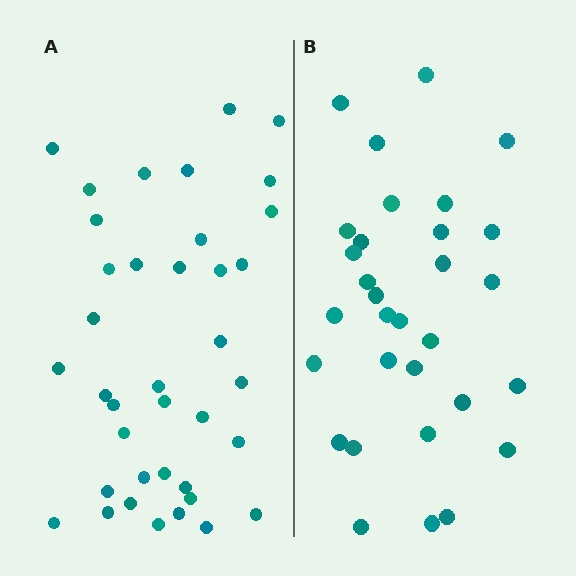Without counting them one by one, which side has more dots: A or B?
Region A (the left region) has more dots.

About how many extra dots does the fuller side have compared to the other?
Region A has roughly 8 or so more dots than region B.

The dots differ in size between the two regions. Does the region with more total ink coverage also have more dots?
No. Region B has more total ink coverage because its dots are larger, but region A actually contains more individual dots. Total area can be misleading — the number of items is what matters here.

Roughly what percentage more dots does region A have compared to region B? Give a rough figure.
About 25% more.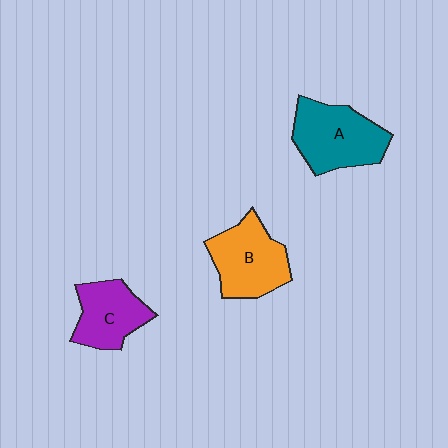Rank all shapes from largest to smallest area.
From largest to smallest: A (teal), B (orange), C (purple).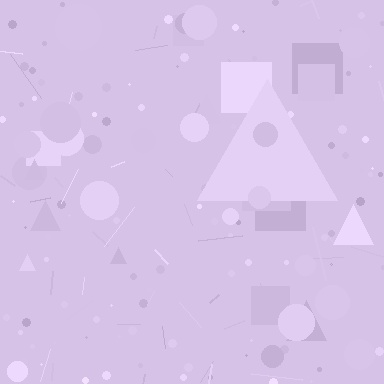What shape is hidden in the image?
A triangle is hidden in the image.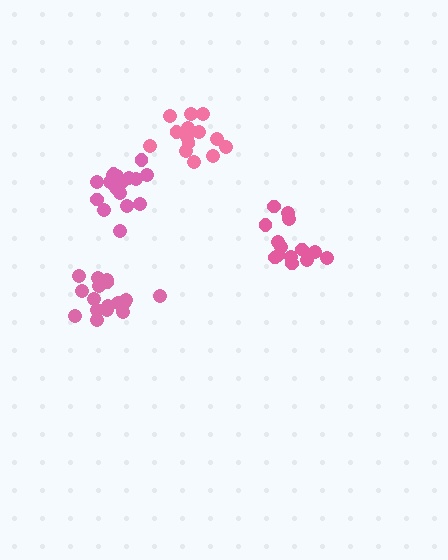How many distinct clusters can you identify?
There are 4 distinct clusters.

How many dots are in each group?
Group 1: 20 dots, Group 2: 14 dots, Group 3: 14 dots, Group 4: 18 dots (66 total).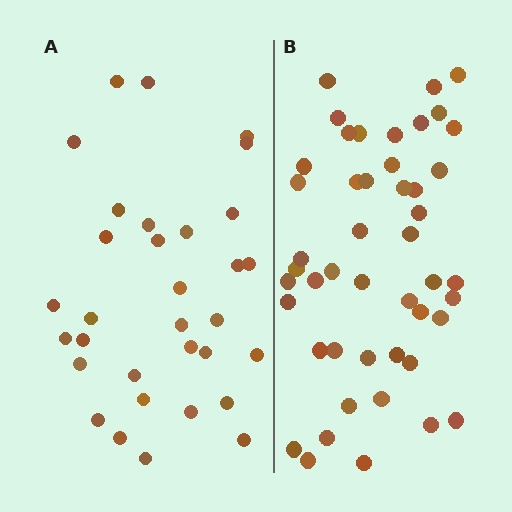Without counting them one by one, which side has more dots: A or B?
Region B (the right region) has more dots.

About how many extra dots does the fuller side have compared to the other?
Region B has approximately 15 more dots than region A.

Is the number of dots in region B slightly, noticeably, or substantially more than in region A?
Region B has substantially more. The ratio is roughly 1.5 to 1.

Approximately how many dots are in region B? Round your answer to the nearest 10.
About 50 dots. (The exact count is 47, which rounds to 50.)